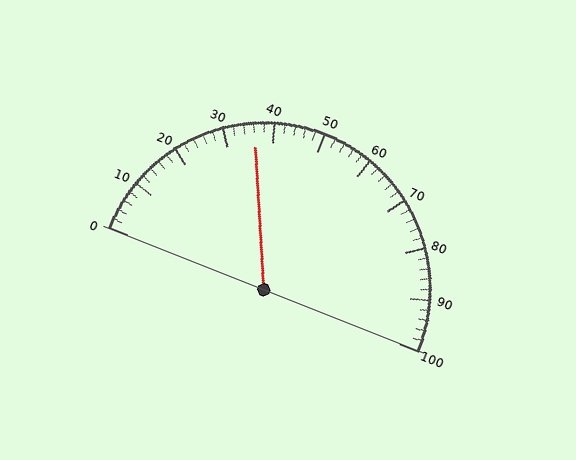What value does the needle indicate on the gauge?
The needle indicates approximately 36.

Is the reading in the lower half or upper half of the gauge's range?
The reading is in the lower half of the range (0 to 100).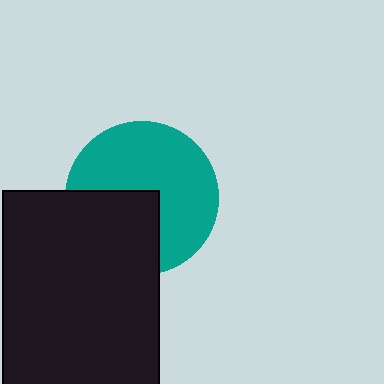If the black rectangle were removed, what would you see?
You would see the complete teal circle.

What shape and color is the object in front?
The object in front is a black rectangle.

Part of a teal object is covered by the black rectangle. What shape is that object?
It is a circle.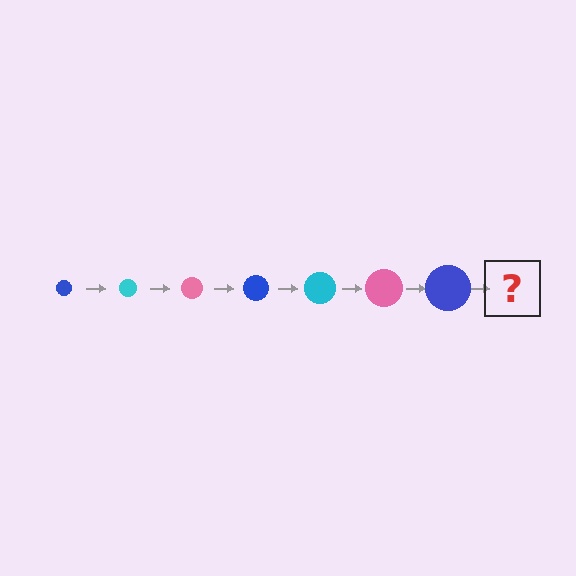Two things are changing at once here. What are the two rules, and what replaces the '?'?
The two rules are that the circle grows larger each step and the color cycles through blue, cyan, and pink. The '?' should be a cyan circle, larger than the previous one.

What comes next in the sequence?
The next element should be a cyan circle, larger than the previous one.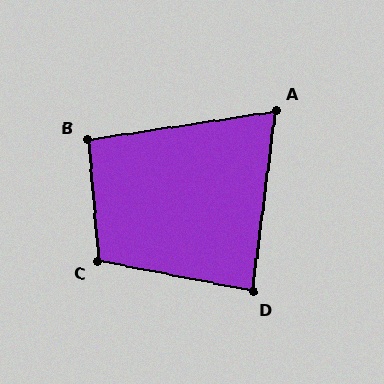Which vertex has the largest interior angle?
C, at approximately 106 degrees.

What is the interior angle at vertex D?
Approximately 86 degrees (approximately right).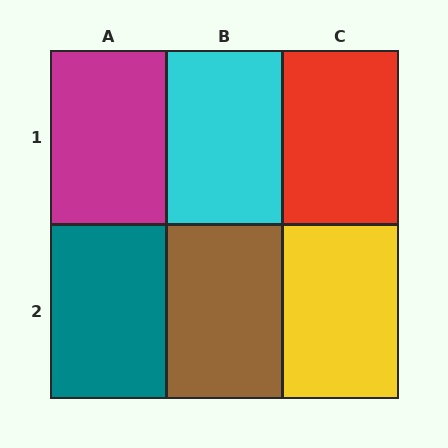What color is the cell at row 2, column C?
Yellow.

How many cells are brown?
1 cell is brown.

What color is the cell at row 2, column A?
Teal.